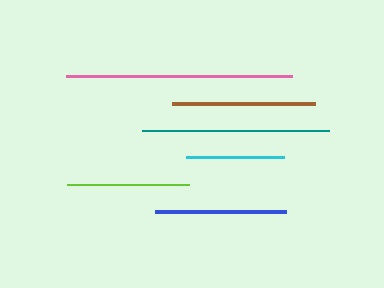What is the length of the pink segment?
The pink segment is approximately 226 pixels long.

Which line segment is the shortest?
The cyan line is the shortest at approximately 98 pixels.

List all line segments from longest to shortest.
From longest to shortest: pink, teal, brown, blue, lime, cyan.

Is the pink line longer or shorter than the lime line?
The pink line is longer than the lime line.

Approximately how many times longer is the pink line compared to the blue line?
The pink line is approximately 1.7 times the length of the blue line.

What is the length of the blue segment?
The blue segment is approximately 130 pixels long.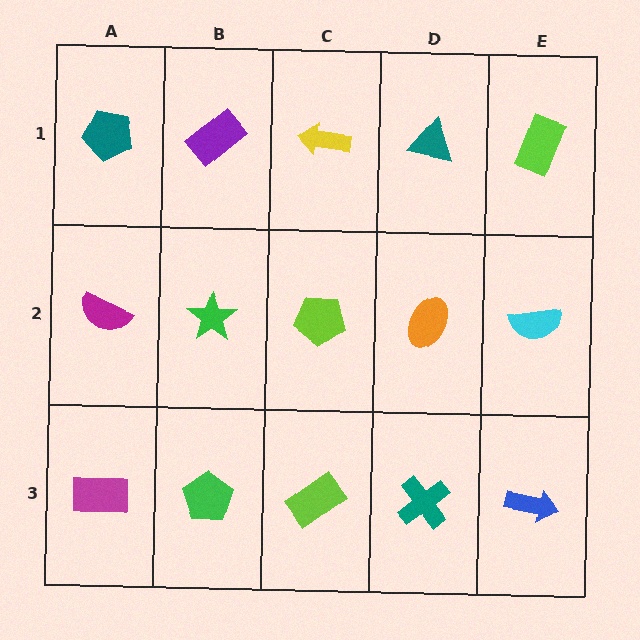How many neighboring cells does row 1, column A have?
2.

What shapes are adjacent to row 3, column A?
A magenta semicircle (row 2, column A), a green pentagon (row 3, column B).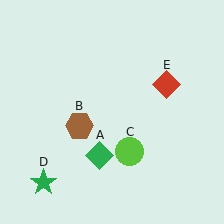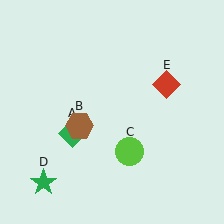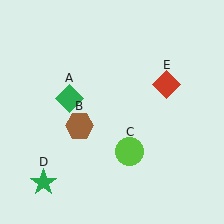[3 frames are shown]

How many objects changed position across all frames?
1 object changed position: green diamond (object A).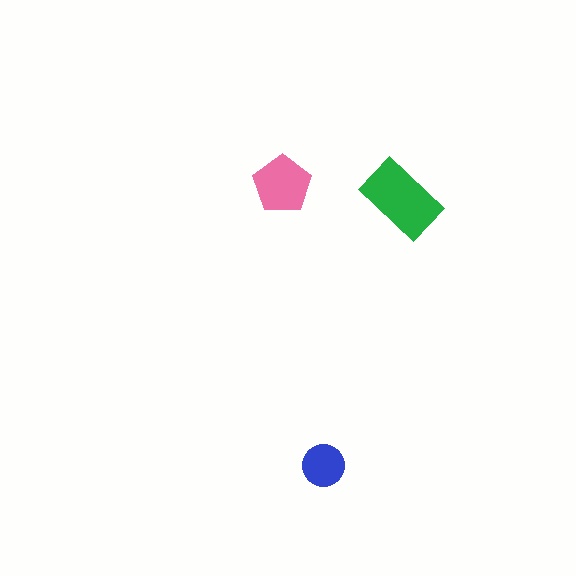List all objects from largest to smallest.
The green rectangle, the pink pentagon, the blue circle.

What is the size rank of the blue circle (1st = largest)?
3rd.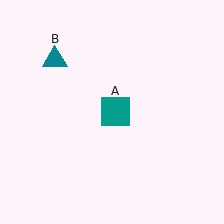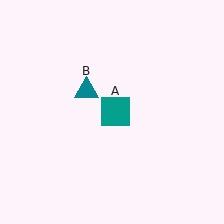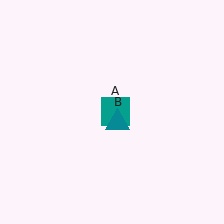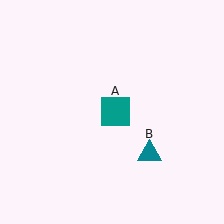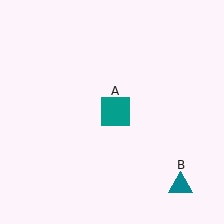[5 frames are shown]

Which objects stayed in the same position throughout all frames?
Teal square (object A) remained stationary.